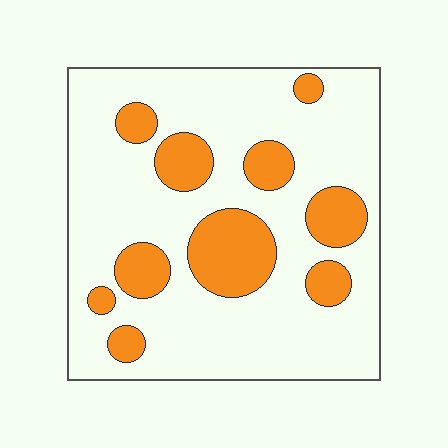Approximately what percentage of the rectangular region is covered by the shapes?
Approximately 25%.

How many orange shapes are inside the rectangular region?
10.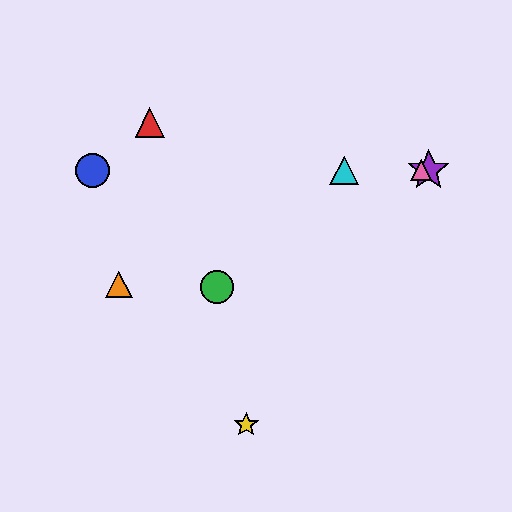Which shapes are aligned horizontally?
The blue circle, the purple star, the cyan triangle, the pink triangle are aligned horizontally.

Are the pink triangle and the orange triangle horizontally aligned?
No, the pink triangle is at y≈170 and the orange triangle is at y≈285.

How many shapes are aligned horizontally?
4 shapes (the blue circle, the purple star, the cyan triangle, the pink triangle) are aligned horizontally.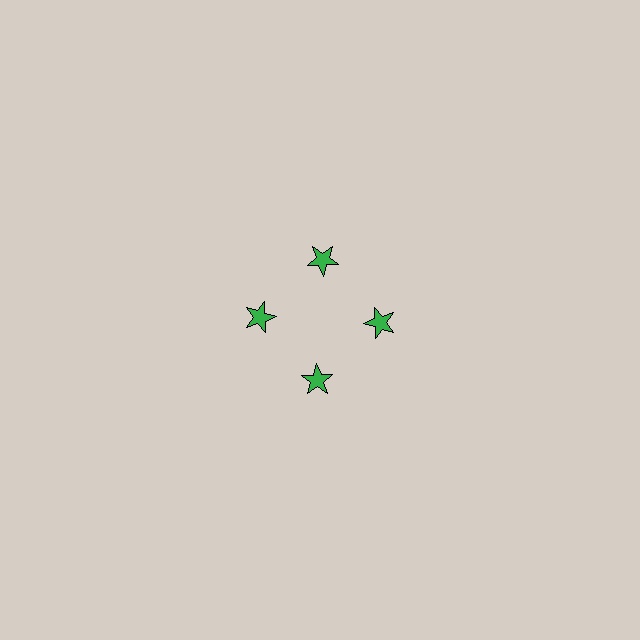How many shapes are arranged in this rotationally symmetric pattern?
There are 4 shapes, arranged in 4 groups of 1.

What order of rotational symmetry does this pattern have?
This pattern has 4-fold rotational symmetry.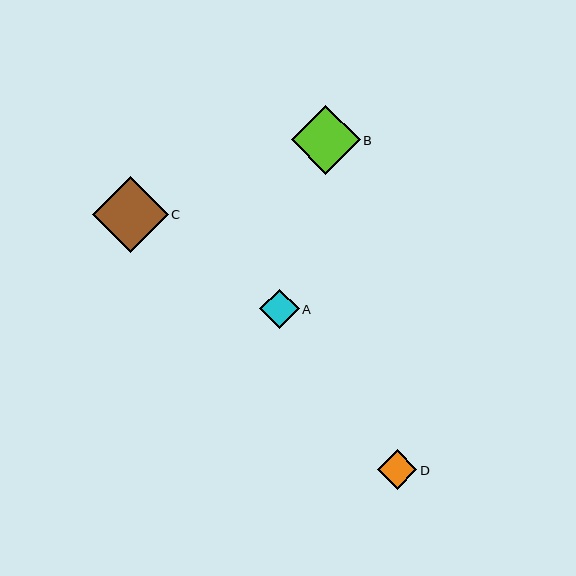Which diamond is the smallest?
Diamond A is the smallest with a size of approximately 40 pixels.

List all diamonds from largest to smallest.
From largest to smallest: C, B, D, A.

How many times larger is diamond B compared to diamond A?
Diamond B is approximately 1.7 times the size of diamond A.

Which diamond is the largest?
Diamond C is the largest with a size of approximately 75 pixels.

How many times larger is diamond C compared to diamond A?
Diamond C is approximately 1.9 times the size of diamond A.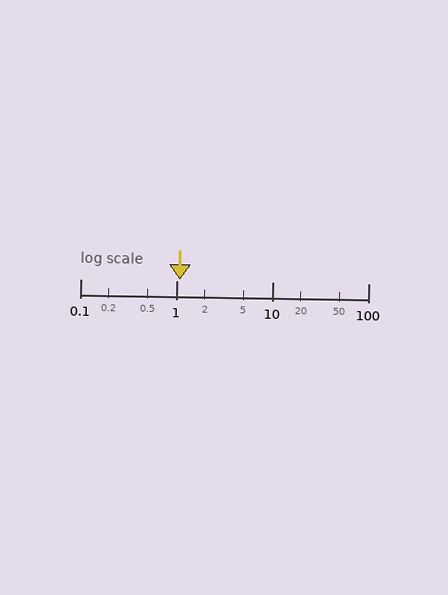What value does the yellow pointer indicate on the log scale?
The pointer indicates approximately 1.1.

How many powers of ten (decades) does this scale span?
The scale spans 3 decades, from 0.1 to 100.